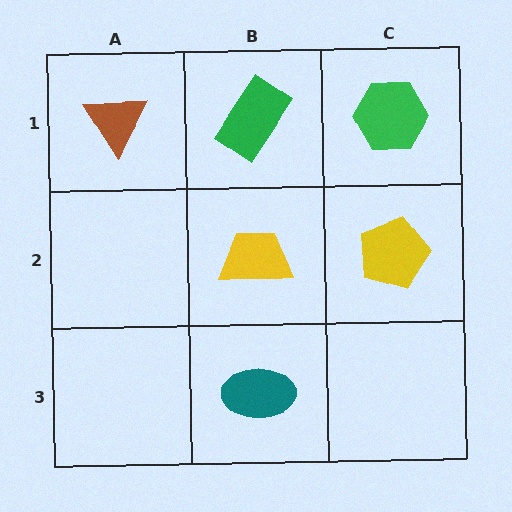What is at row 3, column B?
A teal ellipse.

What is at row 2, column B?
A yellow trapezoid.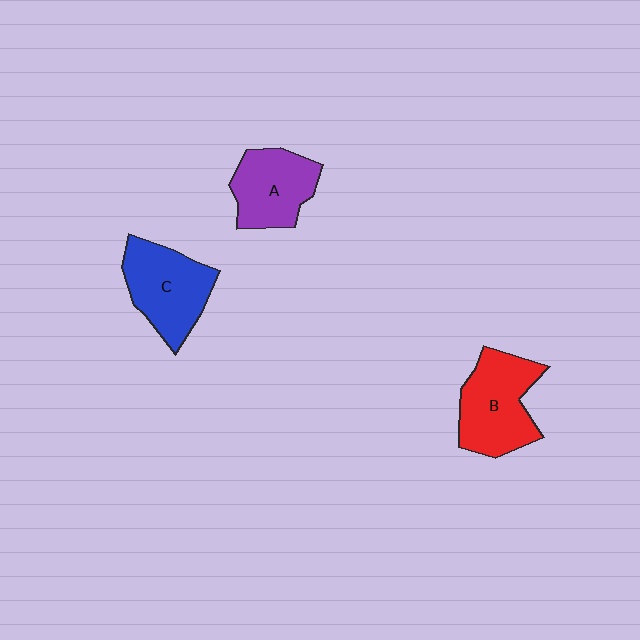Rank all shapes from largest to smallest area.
From largest to smallest: B (red), C (blue), A (purple).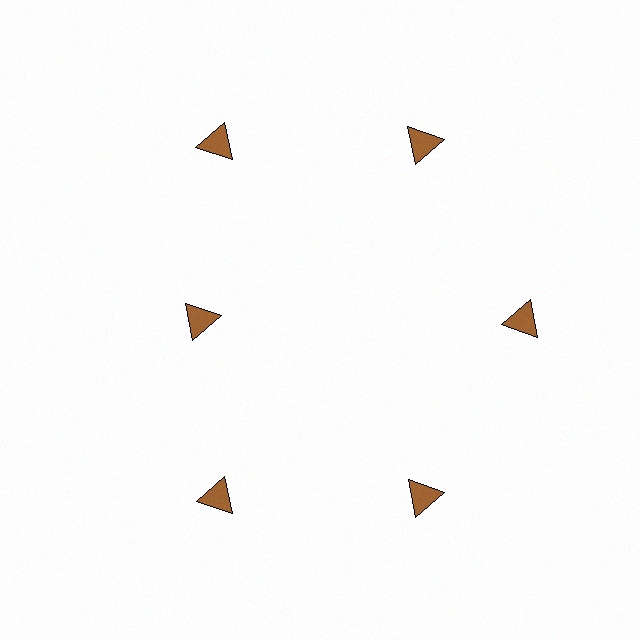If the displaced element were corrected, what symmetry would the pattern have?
It would have 6-fold rotational symmetry — the pattern would map onto itself every 60 degrees.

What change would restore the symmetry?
The symmetry would be restored by moving it outward, back onto the ring so that all 6 triangles sit at equal angles and equal distance from the center.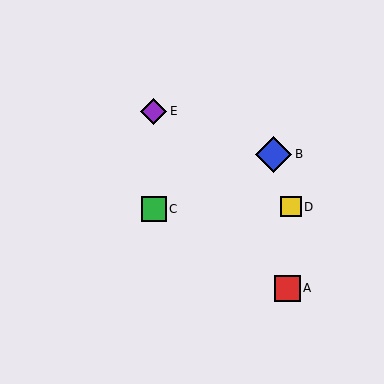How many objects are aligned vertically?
2 objects (C, E) are aligned vertically.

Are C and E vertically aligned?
Yes, both are at x≈154.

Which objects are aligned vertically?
Objects C, E are aligned vertically.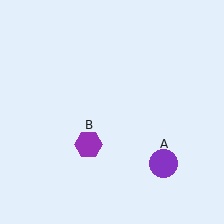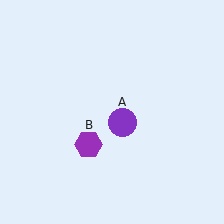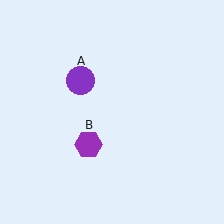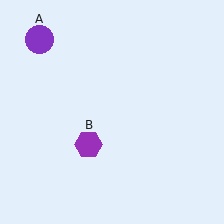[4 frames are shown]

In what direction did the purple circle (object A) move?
The purple circle (object A) moved up and to the left.